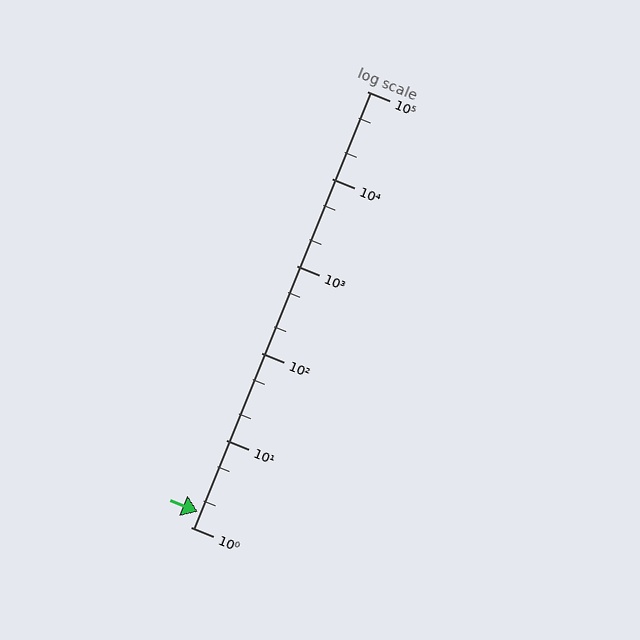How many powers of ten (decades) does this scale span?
The scale spans 5 decades, from 1 to 100000.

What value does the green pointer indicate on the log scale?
The pointer indicates approximately 1.5.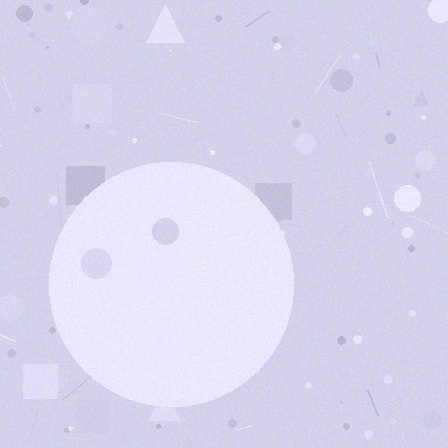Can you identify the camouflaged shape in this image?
The camouflaged shape is a circle.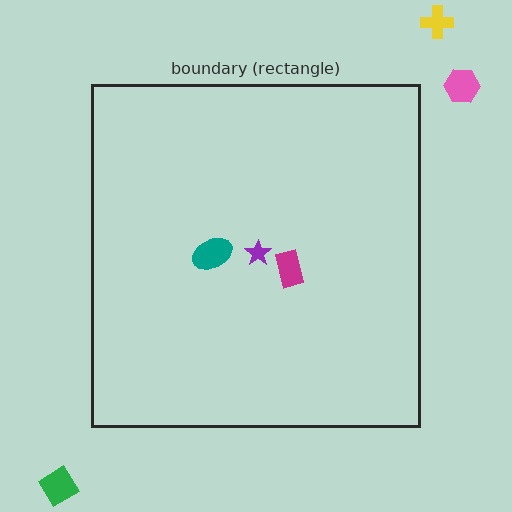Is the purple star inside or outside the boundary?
Inside.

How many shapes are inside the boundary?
3 inside, 3 outside.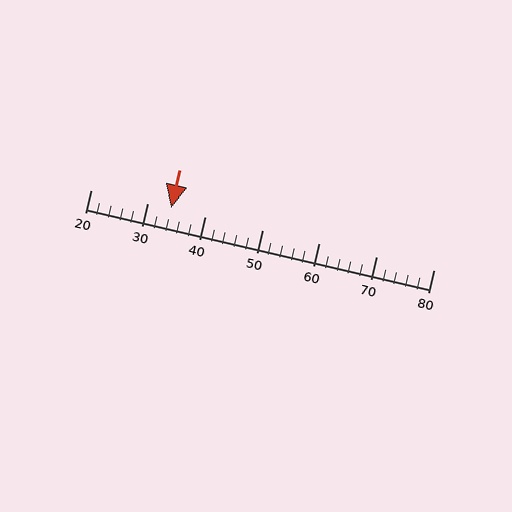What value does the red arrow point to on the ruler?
The red arrow points to approximately 34.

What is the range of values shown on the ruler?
The ruler shows values from 20 to 80.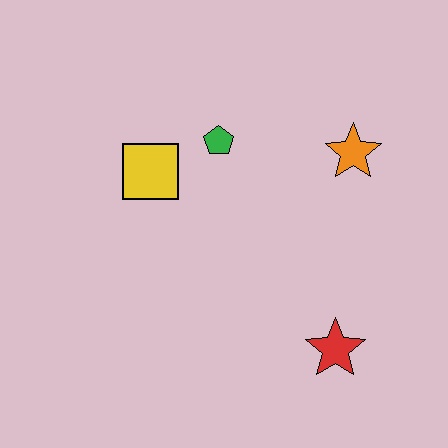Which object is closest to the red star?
The orange star is closest to the red star.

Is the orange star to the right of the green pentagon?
Yes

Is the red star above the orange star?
No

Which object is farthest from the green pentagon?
The red star is farthest from the green pentagon.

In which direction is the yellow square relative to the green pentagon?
The yellow square is to the left of the green pentagon.